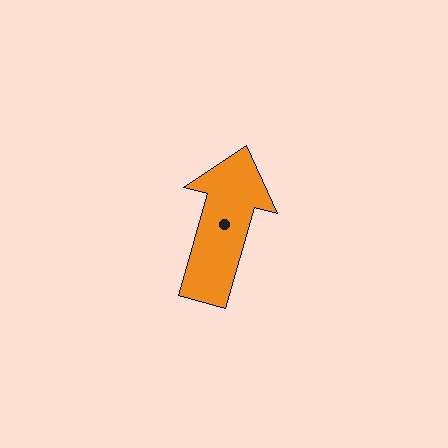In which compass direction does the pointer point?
North.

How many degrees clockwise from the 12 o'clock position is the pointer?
Approximately 16 degrees.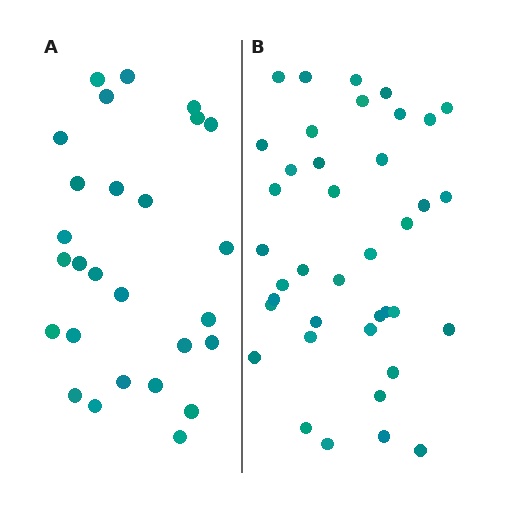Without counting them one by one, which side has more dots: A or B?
Region B (the right region) has more dots.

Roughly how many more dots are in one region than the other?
Region B has roughly 12 or so more dots than region A.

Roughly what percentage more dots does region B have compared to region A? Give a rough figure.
About 45% more.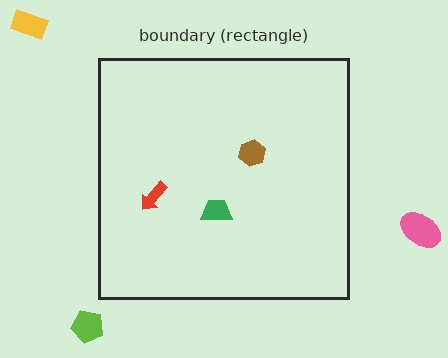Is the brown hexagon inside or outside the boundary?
Inside.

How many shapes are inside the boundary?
3 inside, 3 outside.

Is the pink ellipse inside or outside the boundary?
Outside.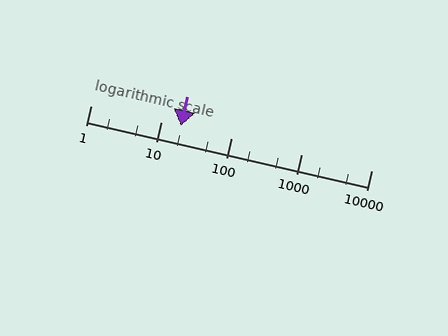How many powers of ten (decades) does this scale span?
The scale spans 4 decades, from 1 to 10000.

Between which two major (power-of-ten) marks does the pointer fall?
The pointer is between 10 and 100.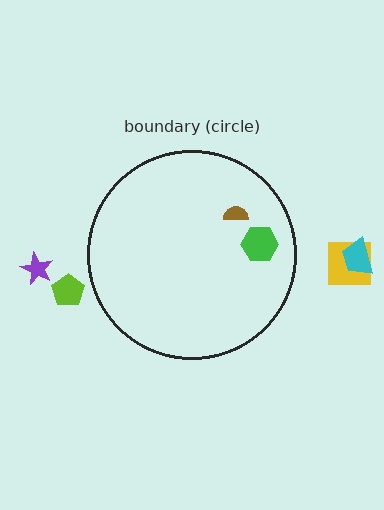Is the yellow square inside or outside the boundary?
Outside.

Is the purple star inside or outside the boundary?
Outside.